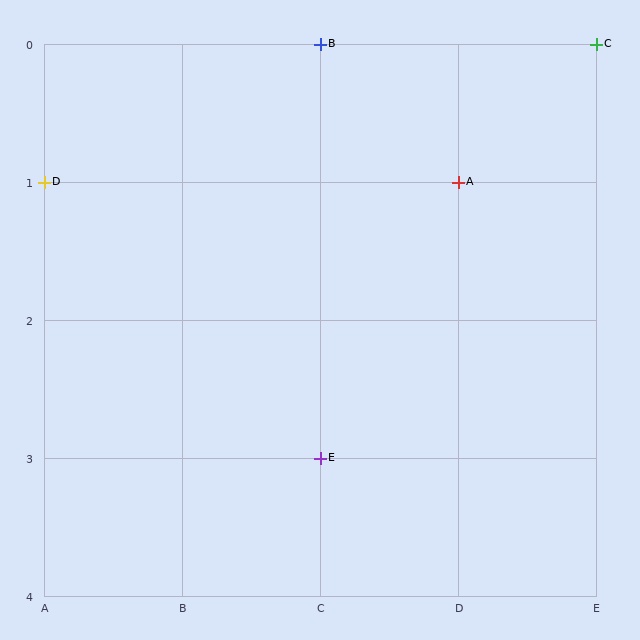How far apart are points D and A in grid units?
Points D and A are 3 columns apart.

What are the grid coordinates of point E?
Point E is at grid coordinates (C, 3).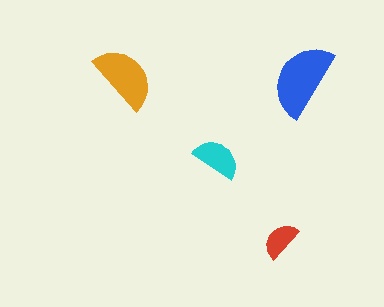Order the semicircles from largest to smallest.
the blue one, the orange one, the cyan one, the red one.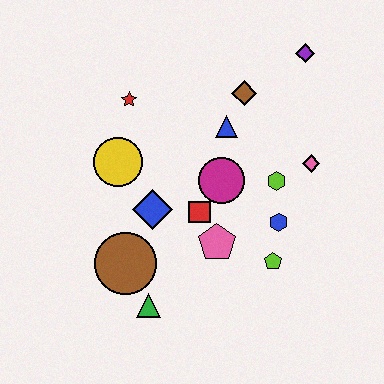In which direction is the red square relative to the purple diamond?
The red square is below the purple diamond.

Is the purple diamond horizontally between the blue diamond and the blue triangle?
No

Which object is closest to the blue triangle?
The brown diamond is closest to the blue triangle.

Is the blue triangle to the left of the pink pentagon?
No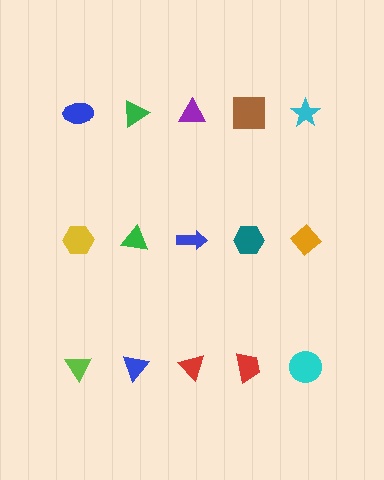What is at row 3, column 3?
A red triangle.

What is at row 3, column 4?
A red trapezoid.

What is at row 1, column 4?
A brown square.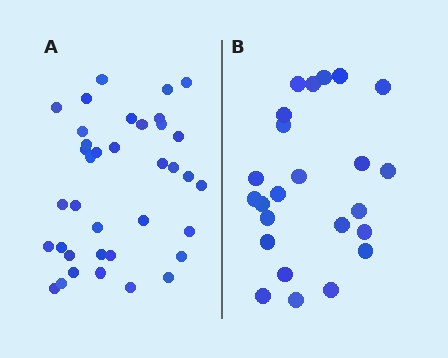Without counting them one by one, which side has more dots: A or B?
Region A (the left region) has more dots.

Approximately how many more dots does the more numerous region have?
Region A has approximately 15 more dots than region B.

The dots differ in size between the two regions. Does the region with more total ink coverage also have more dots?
No. Region B has more total ink coverage because its dots are larger, but region A actually contains more individual dots. Total area can be misleading — the number of items is what matters here.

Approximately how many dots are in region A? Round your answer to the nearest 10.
About 40 dots. (The exact count is 37, which rounds to 40.)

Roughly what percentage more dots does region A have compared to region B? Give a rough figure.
About 55% more.